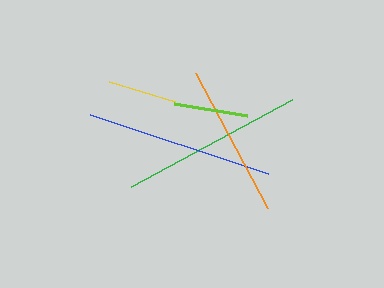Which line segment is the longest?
The blue line is the longest at approximately 188 pixels.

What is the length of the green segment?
The green segment is approximately 183 pixels long.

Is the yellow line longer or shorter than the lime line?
The lime line is longer than the yellow line.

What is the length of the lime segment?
The lime segment is approximately 75 pixels long.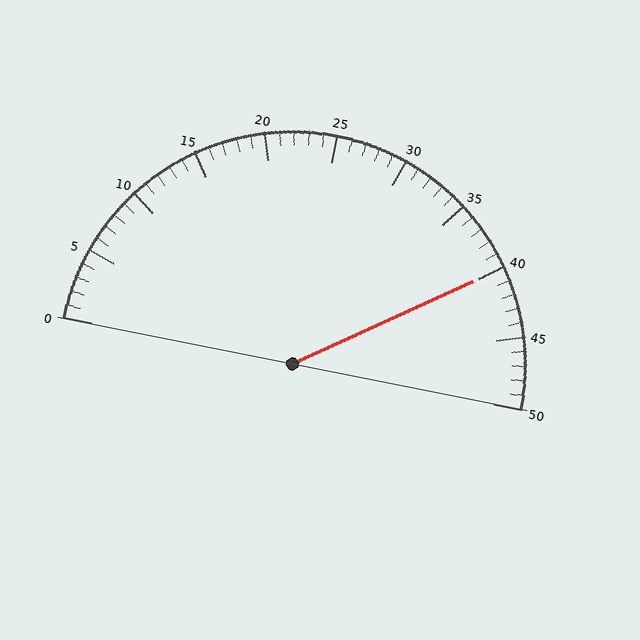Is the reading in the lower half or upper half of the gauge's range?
The reading is in the upper half of the range (0 to 50).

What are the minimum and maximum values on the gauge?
The gauge ranges from 0 to 50.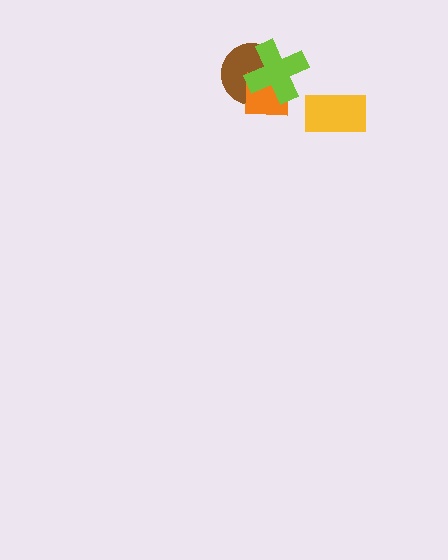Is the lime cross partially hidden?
No, no other shape covers it.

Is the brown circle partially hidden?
Yes, it is partially covered by another shape.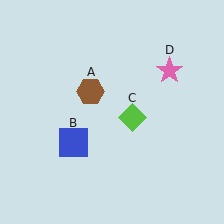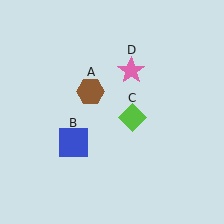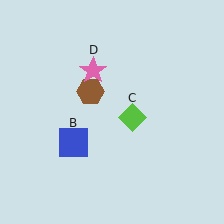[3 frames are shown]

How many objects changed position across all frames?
1 object changed position: pink star (object D).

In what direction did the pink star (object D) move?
The pink star (object D) moved left.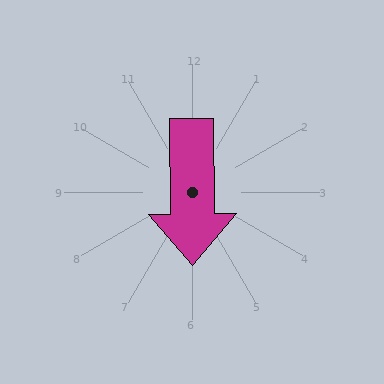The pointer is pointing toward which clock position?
Roughly 6 o'clock.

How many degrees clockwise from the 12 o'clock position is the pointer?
Approximately 179 degrees.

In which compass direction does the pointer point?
South.